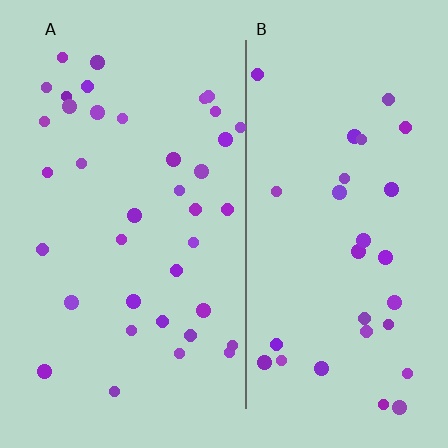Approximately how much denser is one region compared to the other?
Approximately 1.3× — region A over region B.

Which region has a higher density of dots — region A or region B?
A (the left).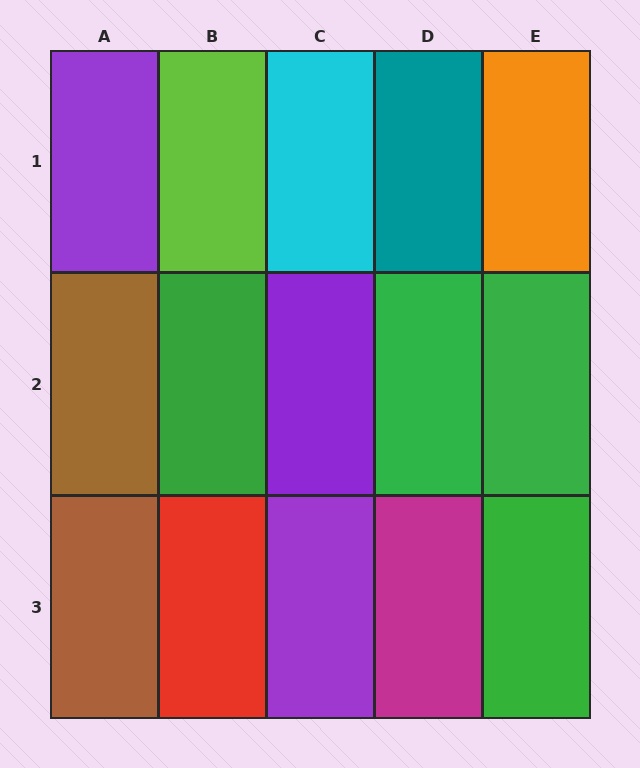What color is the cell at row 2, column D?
Green.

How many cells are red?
1 cell is red.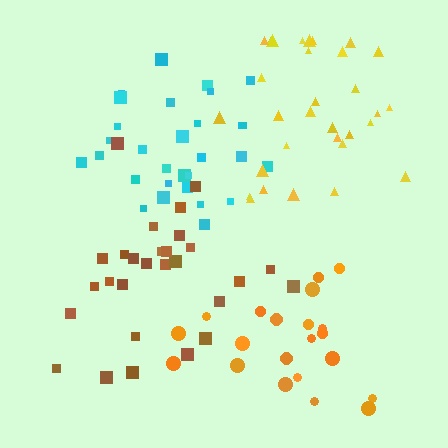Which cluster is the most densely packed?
Cyan.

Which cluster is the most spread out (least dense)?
Orange.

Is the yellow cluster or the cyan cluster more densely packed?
Cyan.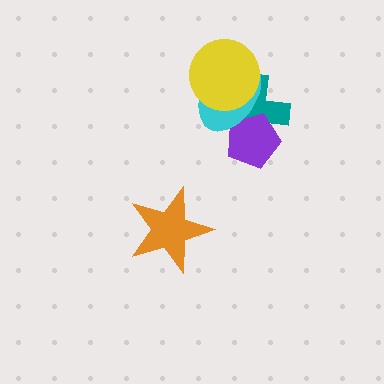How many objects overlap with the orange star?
0 objects overlap with the orange star.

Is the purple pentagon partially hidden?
Yes, it is partially covered by another shape.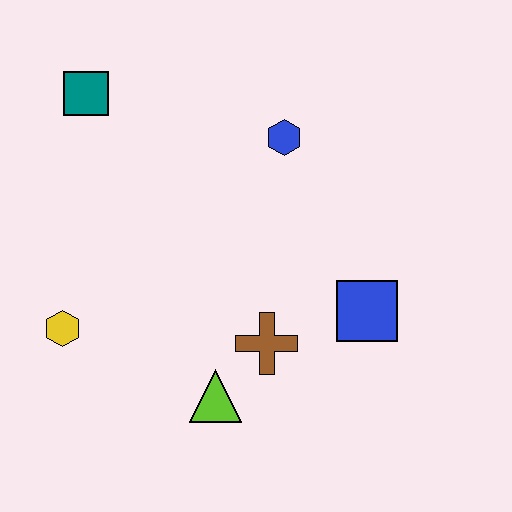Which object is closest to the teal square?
The blue hexagon is closest to the teal square.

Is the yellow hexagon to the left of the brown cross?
Yes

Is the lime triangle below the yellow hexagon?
Yes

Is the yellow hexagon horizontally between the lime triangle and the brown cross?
No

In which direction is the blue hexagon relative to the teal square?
The blue hexagon is to the right of the teal square.